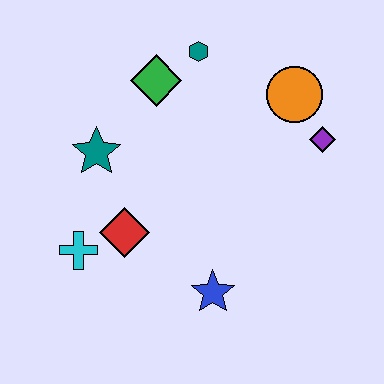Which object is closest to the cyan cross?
The red diamond is closest to the cyan cross.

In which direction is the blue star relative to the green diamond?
The blue star is below the green diamond.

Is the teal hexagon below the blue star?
No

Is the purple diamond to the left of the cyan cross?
No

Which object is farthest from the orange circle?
The cyan cross is farthest from the orange circle.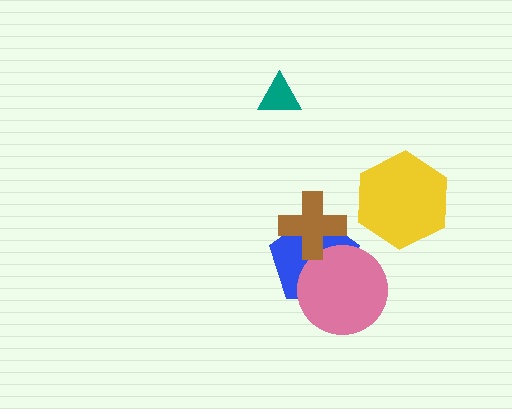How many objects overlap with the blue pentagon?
2 objects overlap with the blue pentagon.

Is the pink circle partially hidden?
No, no other shape covers it.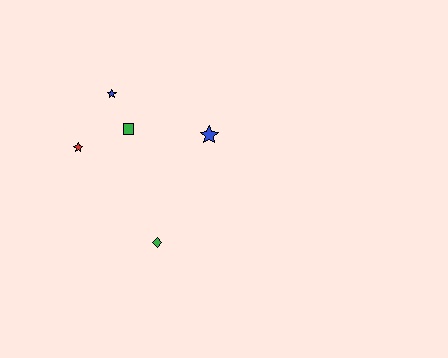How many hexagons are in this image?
There are no hexagons.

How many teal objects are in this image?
There are no teal objects.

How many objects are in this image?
There are 5 objects.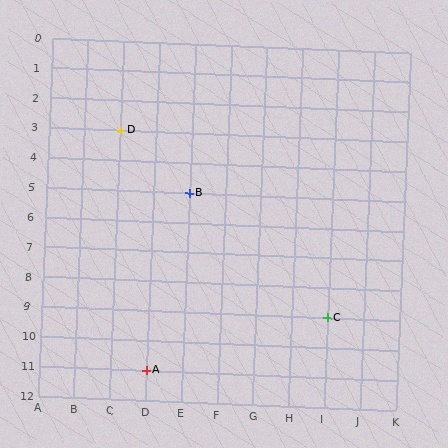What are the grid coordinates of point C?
Point C is at grid coordinates (I, 9).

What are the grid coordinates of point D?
Point D is at grid coordinates (C, 3).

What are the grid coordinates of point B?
Point B is at grid coordinates (E, 5).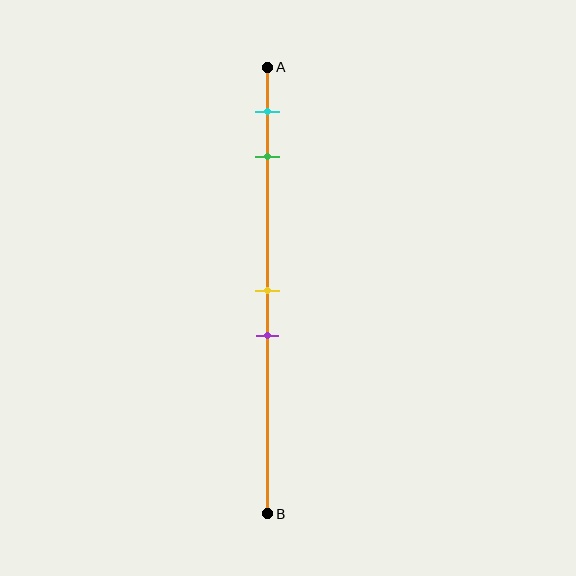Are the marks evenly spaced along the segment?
No, the marks are not evenly spaced.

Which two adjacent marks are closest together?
The yellow and purple marks are the closest adjacent pair.